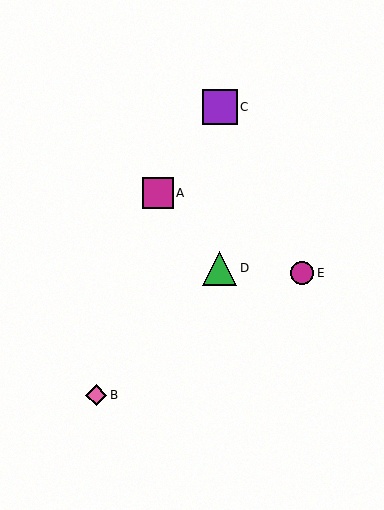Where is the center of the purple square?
The center of the purple square is at (220, 107).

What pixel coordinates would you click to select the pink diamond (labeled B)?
Click at (96, 395) to select the pink diamond B.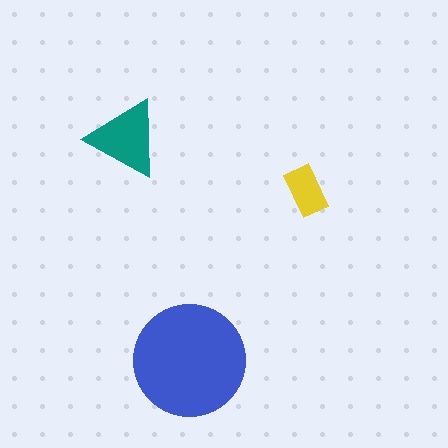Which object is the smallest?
The yellow rectangle.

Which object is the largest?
The blue circle.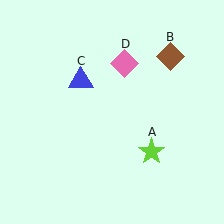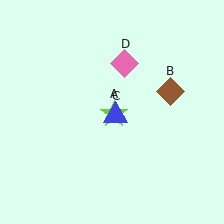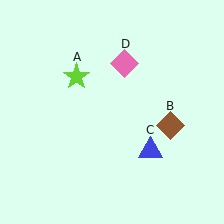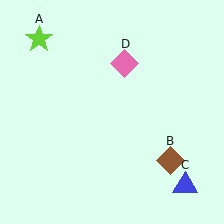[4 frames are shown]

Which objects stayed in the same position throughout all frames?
Pink diamond (object D) remained stationary.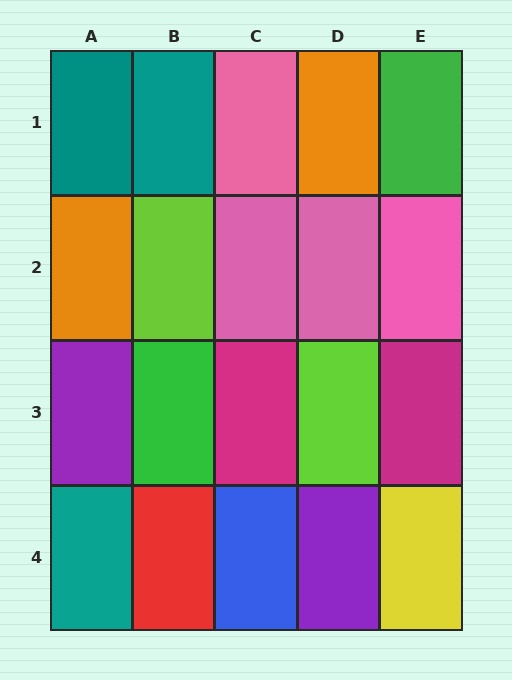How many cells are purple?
2 cells are purple.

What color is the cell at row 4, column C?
Blue.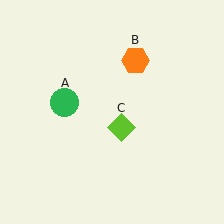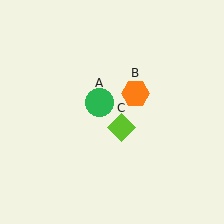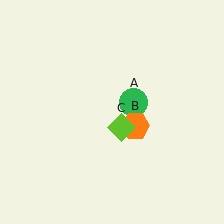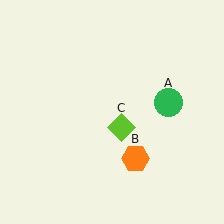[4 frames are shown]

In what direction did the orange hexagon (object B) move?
The orange hexagon (object B) moved down.